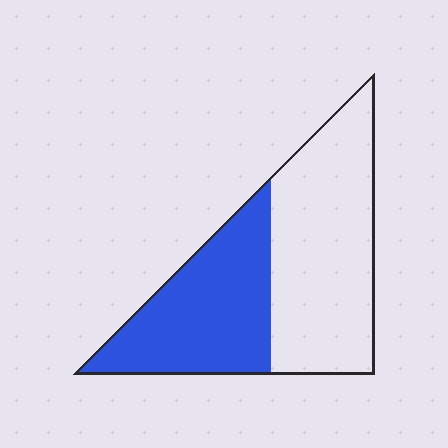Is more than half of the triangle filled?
No.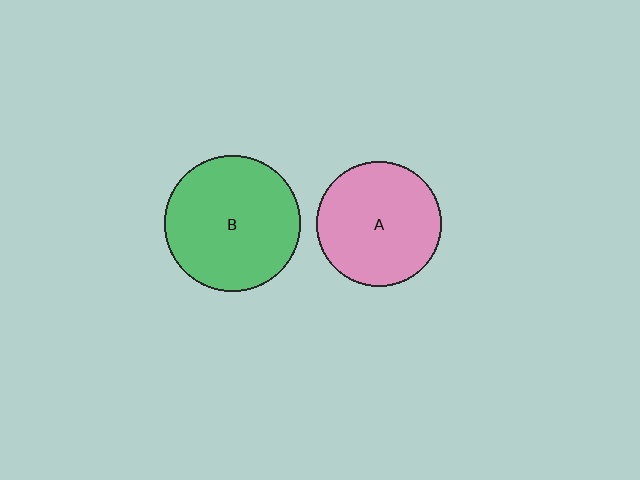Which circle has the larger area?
Circle B (green).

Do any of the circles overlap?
No, none of the circles overlap.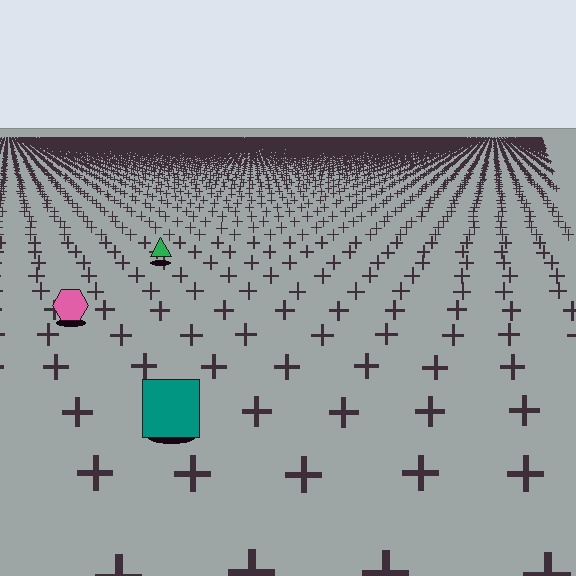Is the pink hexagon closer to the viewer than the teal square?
No. The teal square is closer — you can tell from the texture gradient: the ground texture is coarser near it.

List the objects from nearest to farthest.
From nearest to farthest: the teal square, the pink hexagon, the green triangle.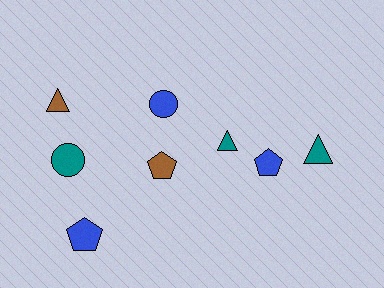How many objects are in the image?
There are 8 objects.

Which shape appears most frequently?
Pentagon, with 3 objects.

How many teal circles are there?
There is 1 teal circle.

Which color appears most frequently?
Blue, with 3 objects.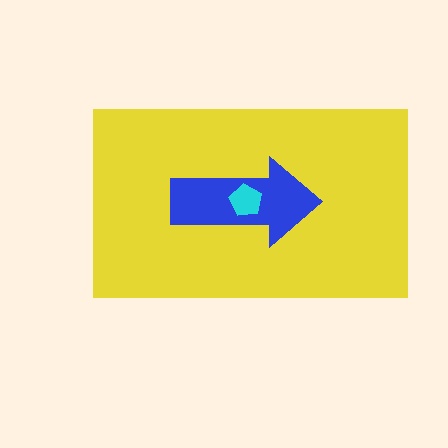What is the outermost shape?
The yellow rectangle.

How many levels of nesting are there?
3.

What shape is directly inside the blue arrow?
The cyan pentagon.